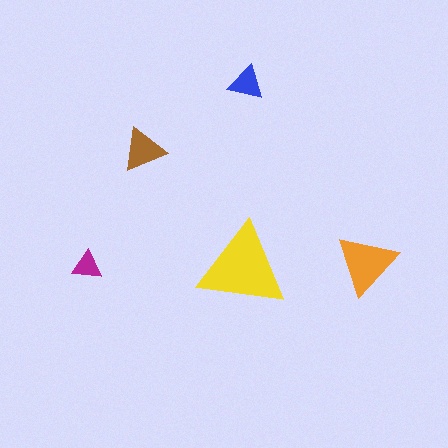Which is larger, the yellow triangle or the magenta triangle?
The yellow one.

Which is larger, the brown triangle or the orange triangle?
The orange one.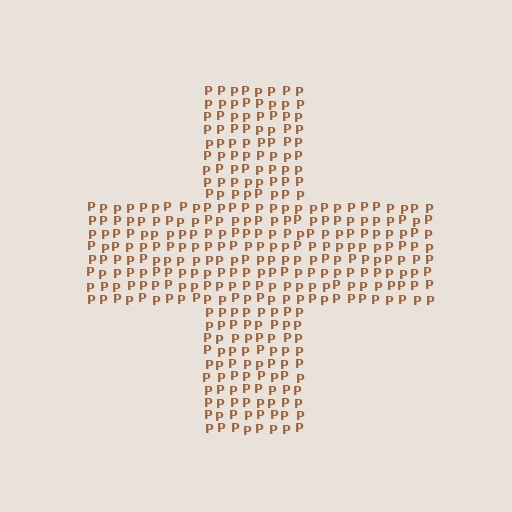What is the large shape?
The large shape is a cross.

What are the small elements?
The small elements are letter P's.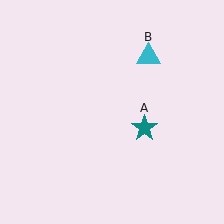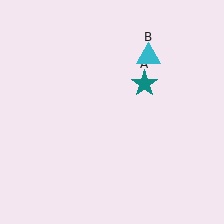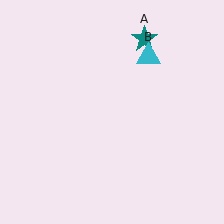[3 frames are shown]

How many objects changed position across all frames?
1 object changed position: teal star (object A).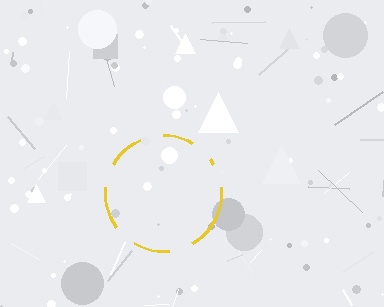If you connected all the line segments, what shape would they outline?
They would outline a circle.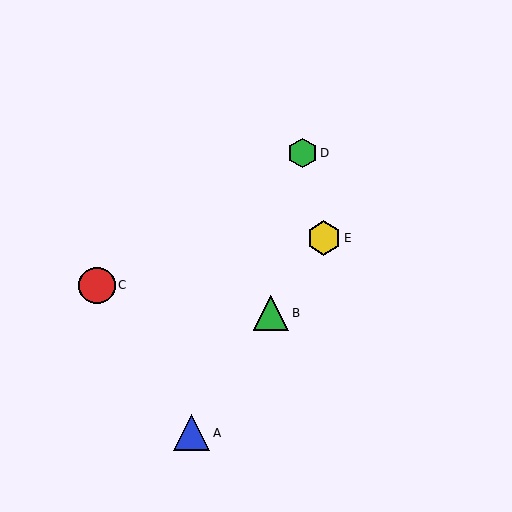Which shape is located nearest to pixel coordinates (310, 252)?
The yellow hexagon (labeled E) at (324, 238) is nearest to that location.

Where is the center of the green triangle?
The center of the green triangle is at (271, 313).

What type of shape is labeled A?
Shape A is a blue triangle.